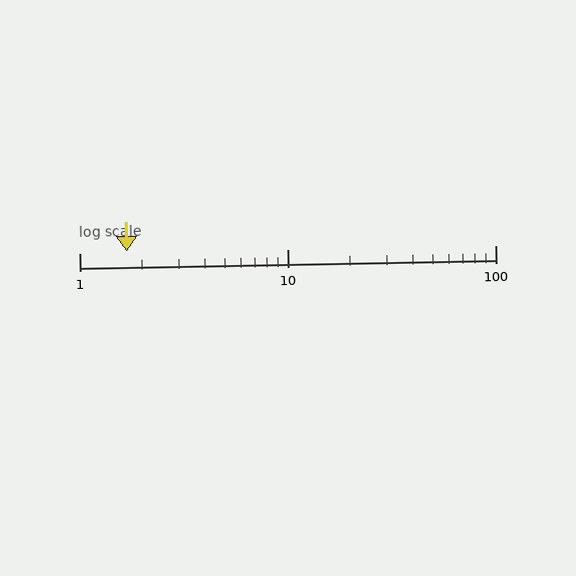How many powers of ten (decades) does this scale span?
The scale spans 2 decades, from 1 to 100.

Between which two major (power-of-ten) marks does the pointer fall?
The pointer is between 1 and 10.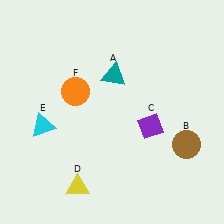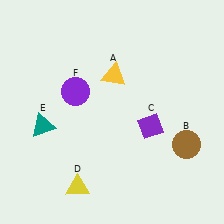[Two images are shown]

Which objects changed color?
A changed from teal to yellow. E changed from cyan to teal. F changed from orange to purple.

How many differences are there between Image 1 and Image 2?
There are 3 differences between the two images.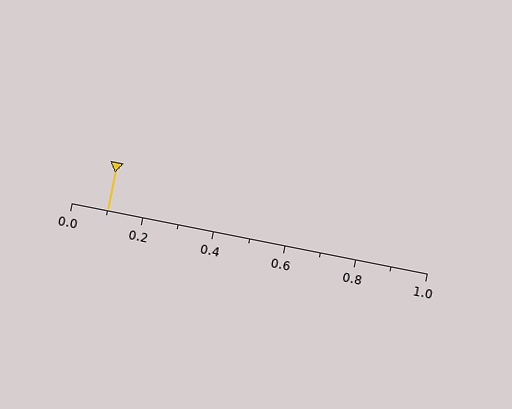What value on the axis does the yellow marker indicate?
The marker indicates approximately 0.1.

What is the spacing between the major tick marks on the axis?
The major ticks are spaced 0.2 apart.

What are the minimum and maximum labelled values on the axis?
The axis runs from 0.0 to 1.0.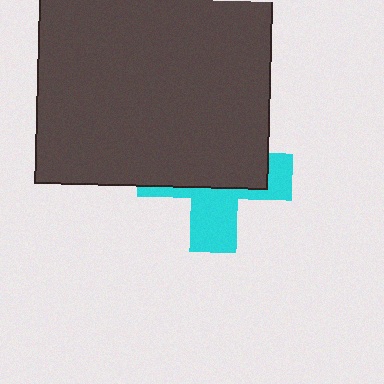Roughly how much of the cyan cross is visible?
A small part of it is visible (roughly 41%).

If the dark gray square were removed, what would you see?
You would see the complete cyan cross.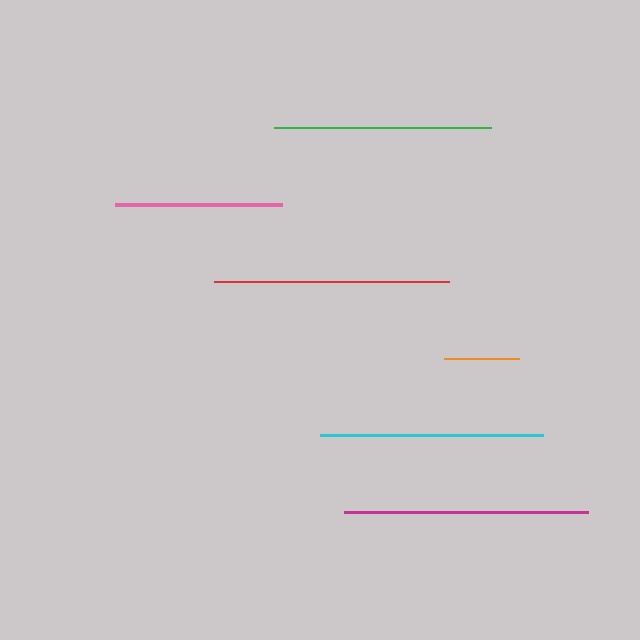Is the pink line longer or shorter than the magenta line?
The magenta line is longer than the pink line.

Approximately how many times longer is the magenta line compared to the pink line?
The magenta line is approximately 1.5 times the length of the pink line.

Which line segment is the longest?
The magenta line is the longest at approximately 244 pixels.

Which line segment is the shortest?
The orange line is the shortest at approximately 75 pixels.